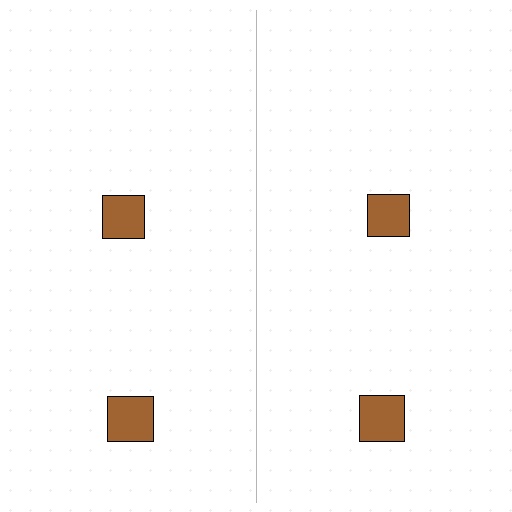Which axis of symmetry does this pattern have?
The pattern has a vertical axis of symmetry running through the center of the image.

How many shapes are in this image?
There are 4 shapes in this image.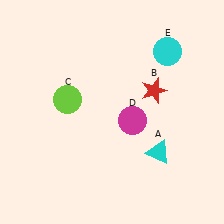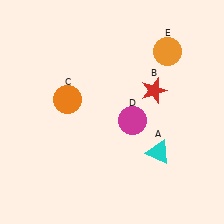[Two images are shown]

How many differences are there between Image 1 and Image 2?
There are 2 differences between the two images.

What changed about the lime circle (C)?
In Image 1, C is lime. In Image 2, it changed to orange.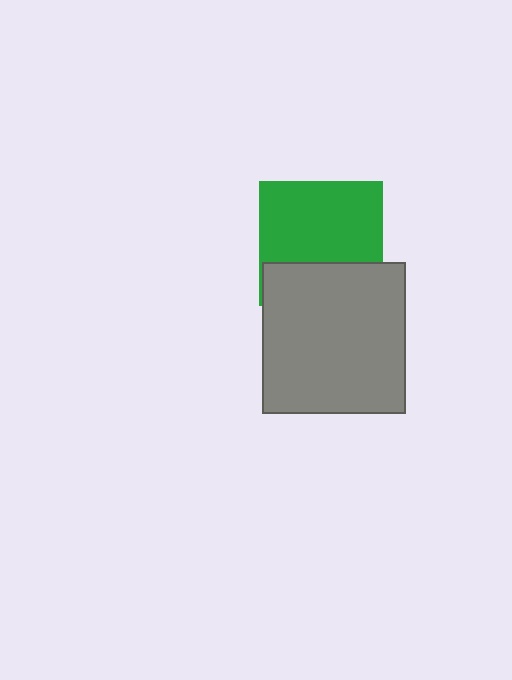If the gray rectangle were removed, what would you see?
You would see the complete green square.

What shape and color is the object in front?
The object in front is a gray rectangle.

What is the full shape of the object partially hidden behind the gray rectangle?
The partially hidden object is a green square.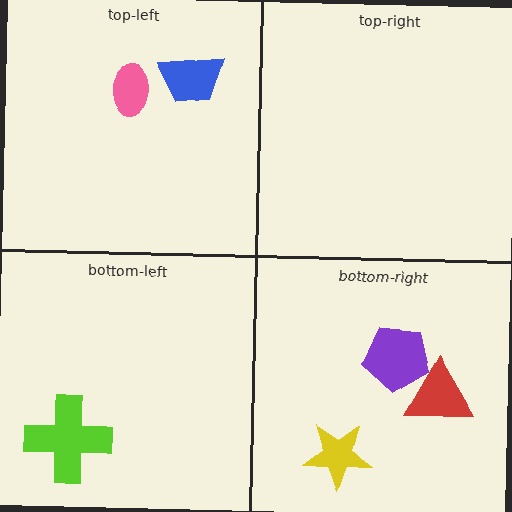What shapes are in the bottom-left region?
The lime cross.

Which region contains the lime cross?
The bottom-left region.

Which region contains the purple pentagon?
The bottom-right region.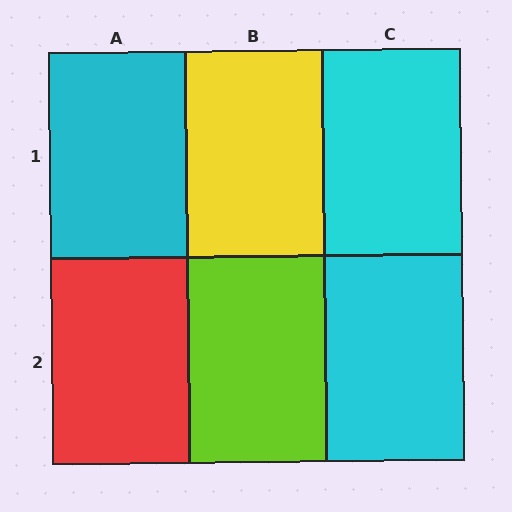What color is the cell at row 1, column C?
Cyan.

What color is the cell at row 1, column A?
Cyan.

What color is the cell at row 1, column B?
Yellow.